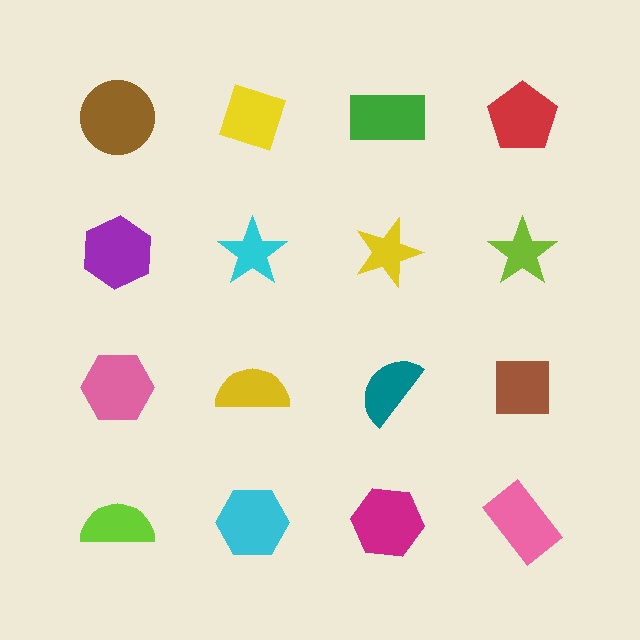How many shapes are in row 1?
4 shapes.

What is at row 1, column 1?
A brown circle.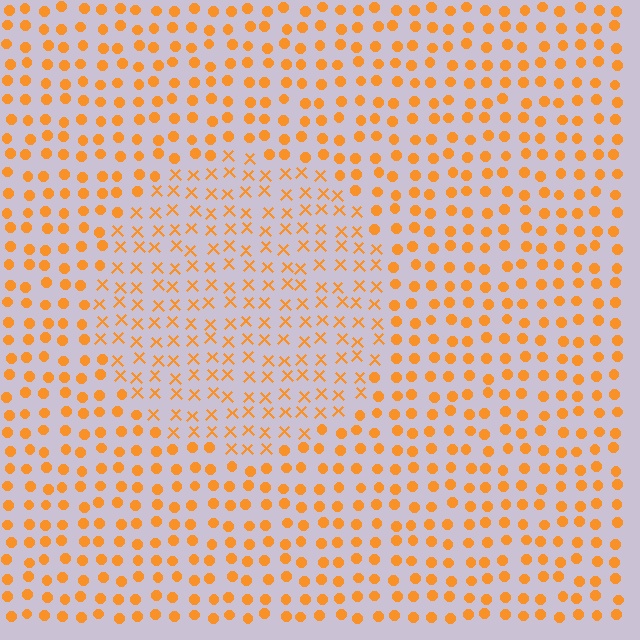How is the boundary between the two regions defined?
The boundary is defined by a change in element shape: X marks inside vs. circles outside. All elements share the same color and spacing.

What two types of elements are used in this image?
The image uses X marks inside the circle region and circles outside it.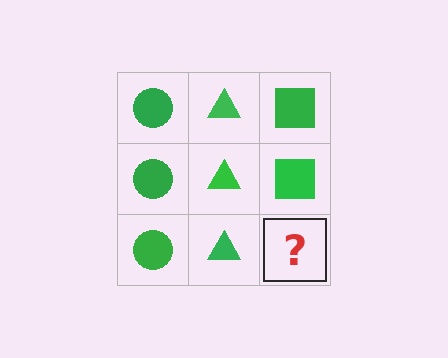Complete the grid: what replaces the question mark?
The question mark should be replaced with a green square.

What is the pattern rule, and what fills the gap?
The rule is that each column has a consistent shape. The gap should be filled with a green square.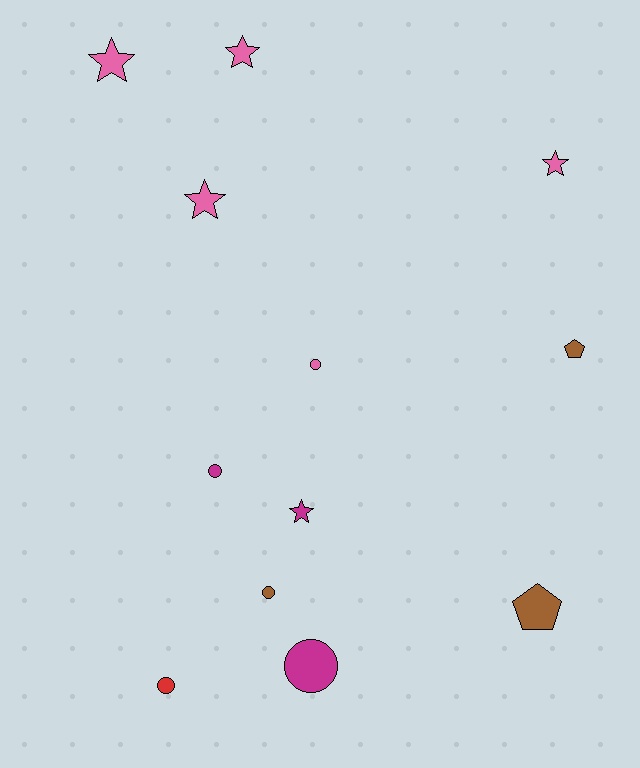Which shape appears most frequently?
Star, with 5 objects.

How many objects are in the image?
There are 12 objects.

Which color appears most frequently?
Pink, with 5 objects.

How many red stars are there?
There are no red stars.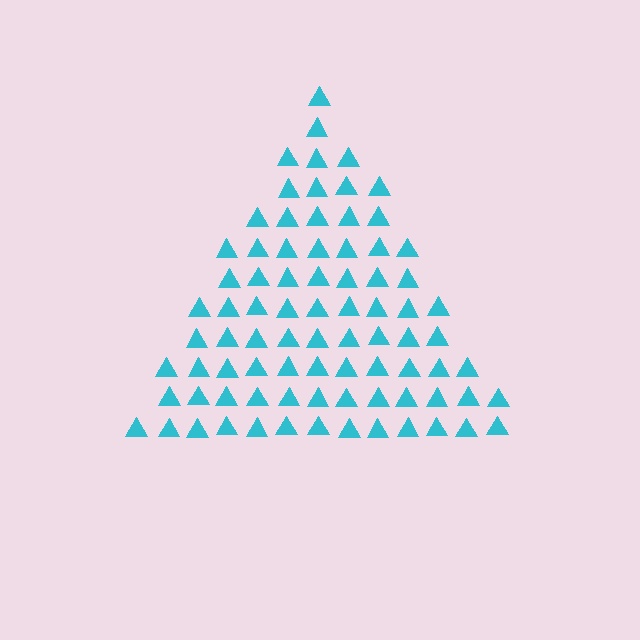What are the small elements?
The small elements are triangles.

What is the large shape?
The large shape is a triangle.